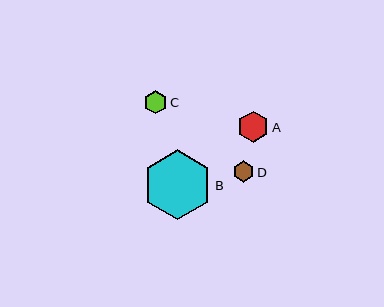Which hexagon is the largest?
Hexagon B is the largest with a size of approximately 70 pixels.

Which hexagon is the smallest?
Hexagon D is the smallest with a size of approximately 21 pixels.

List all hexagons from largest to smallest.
From largest to smallest: B, A, C, D.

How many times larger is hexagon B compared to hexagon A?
Hexagon B is approximately 2.2 times the size of hexagon A.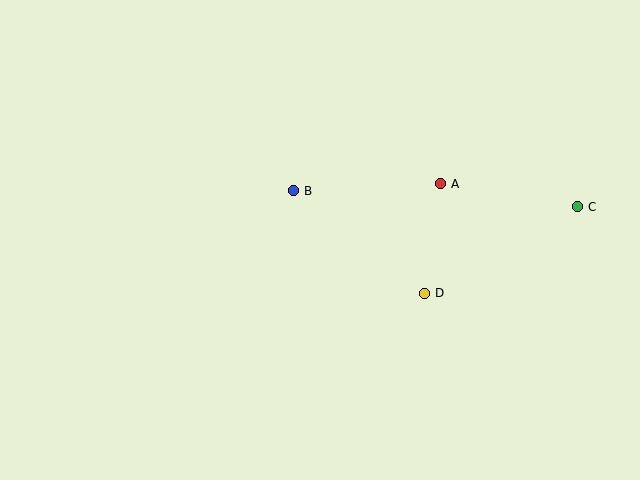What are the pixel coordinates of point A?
Point A is at (440, 184).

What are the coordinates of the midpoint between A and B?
The midpoint between A and B is at (367, 187).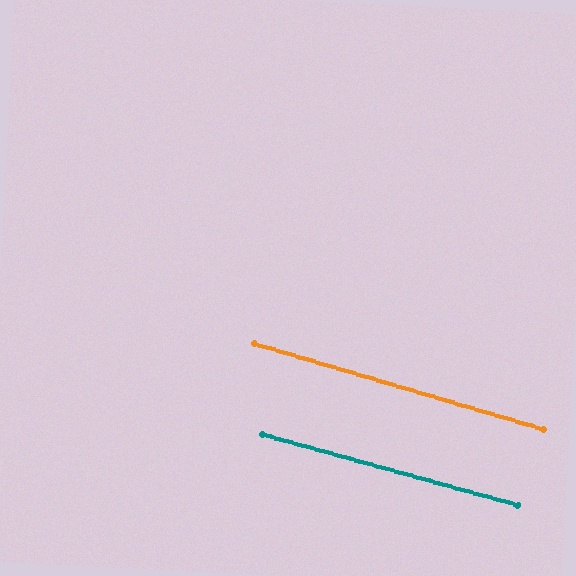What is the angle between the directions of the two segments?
Approximately 1 degree.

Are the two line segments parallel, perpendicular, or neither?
Parallel — their directions differ by only 1.1°.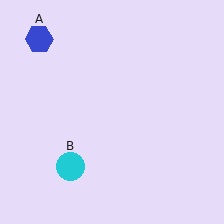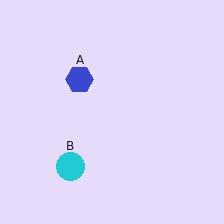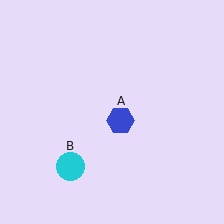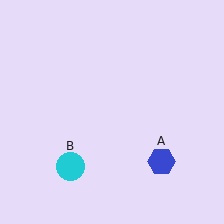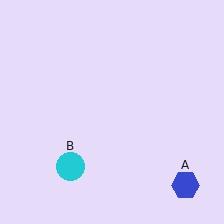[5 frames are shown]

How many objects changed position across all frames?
1 object changed position: blue hexagon (object A).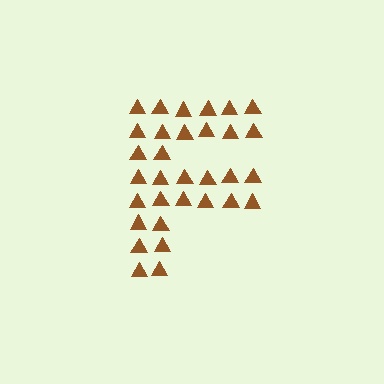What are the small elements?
The small elements are triangles.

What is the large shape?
The large shape is the letter F.